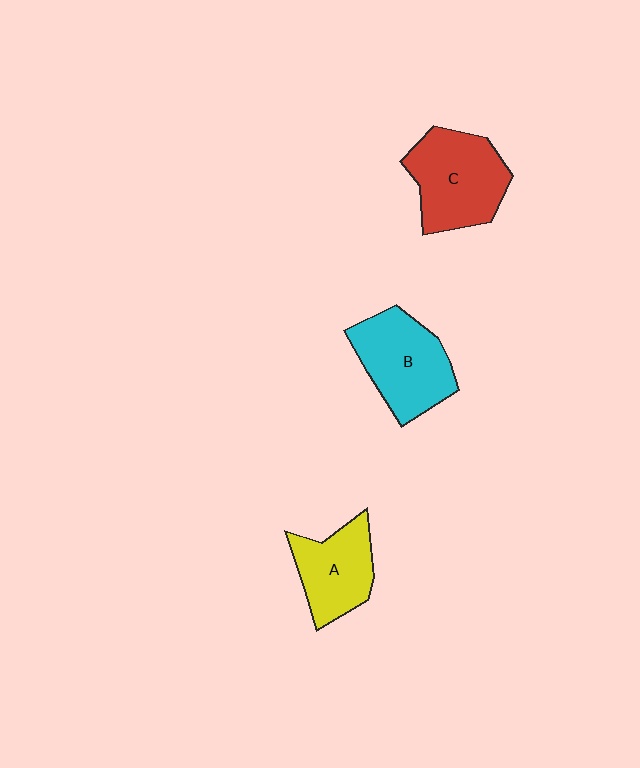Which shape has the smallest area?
Shape A (yellow).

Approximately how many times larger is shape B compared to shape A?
Approximately 1.3 times.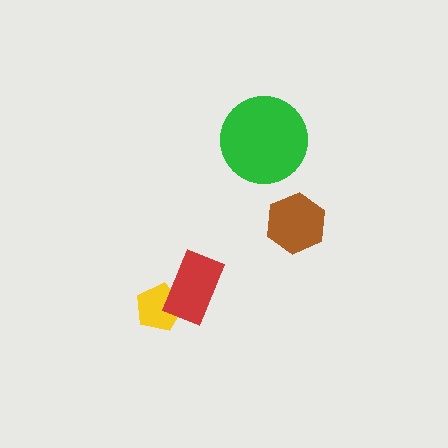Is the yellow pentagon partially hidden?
Yes, it is partially covered by another shape.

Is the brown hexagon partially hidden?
No, no other shape covers it.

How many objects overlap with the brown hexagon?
0 objects overlap with the brown hexagon.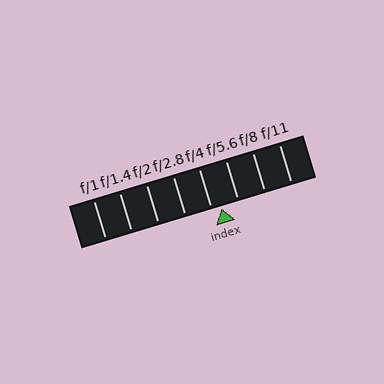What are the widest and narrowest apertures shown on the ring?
The widest aperture shown is f/1 and the narrowest is f/11.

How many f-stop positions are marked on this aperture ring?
There are 8 f-stop positions marked.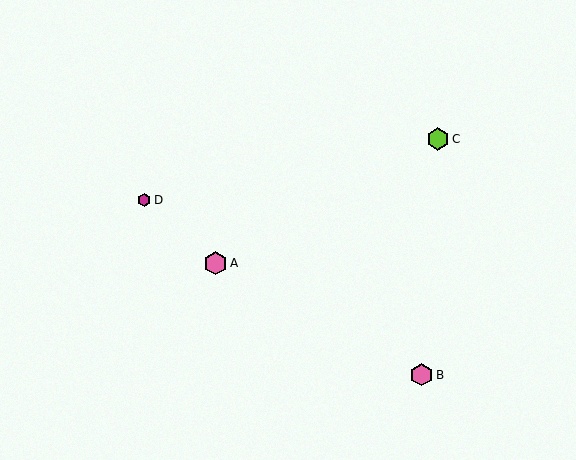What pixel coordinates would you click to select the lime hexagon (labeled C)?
Click at (438, 139) to select the lime hexagon C.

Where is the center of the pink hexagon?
The center of the pink hexagon is at (215, 263).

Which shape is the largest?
The pink hexagon (labeled A) is the largest.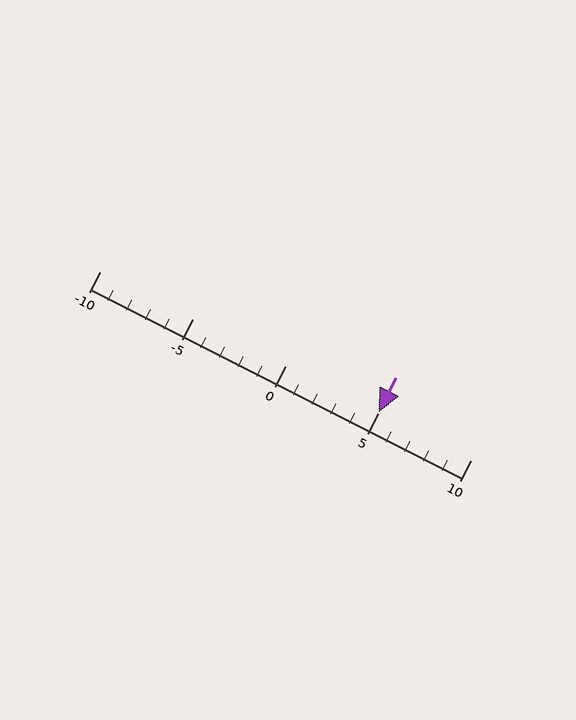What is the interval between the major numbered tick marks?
The major tick marks are spaced 5 units apart.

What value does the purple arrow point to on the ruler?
The purple arrow points to approximately 5.